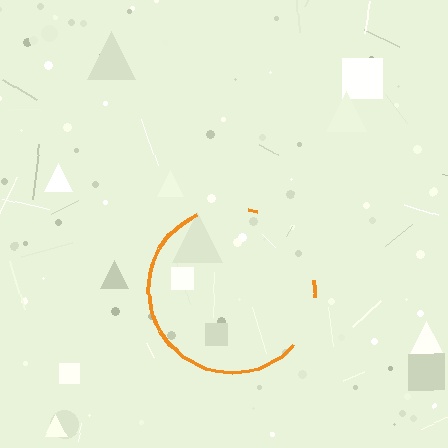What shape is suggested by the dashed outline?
The dashed outline suggests a circle.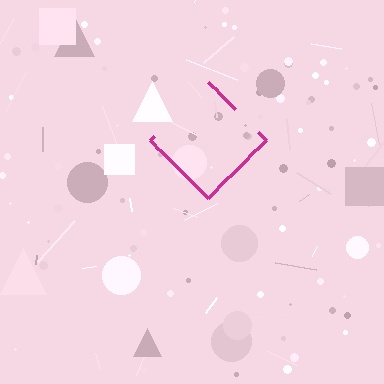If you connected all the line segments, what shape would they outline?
They would outline a diamond.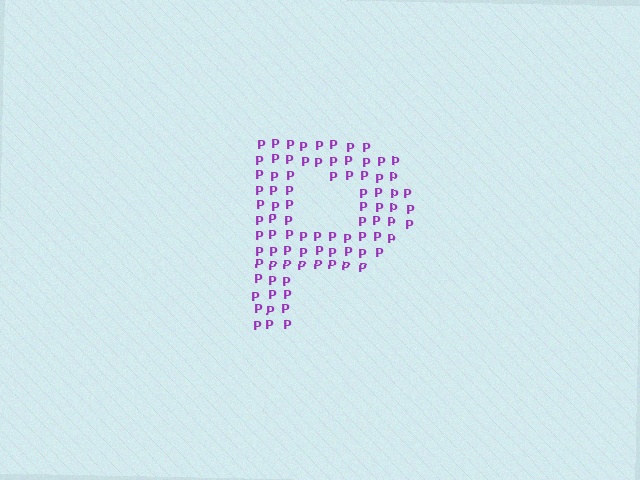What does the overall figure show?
The overall figure shows the letter P.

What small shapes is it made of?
It is made of small letter P's.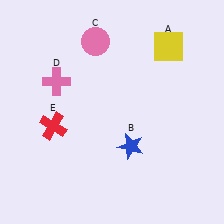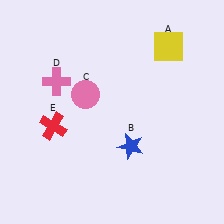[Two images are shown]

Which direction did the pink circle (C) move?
The pink circle (C) moved down.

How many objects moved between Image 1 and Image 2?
1 object moved between the two images.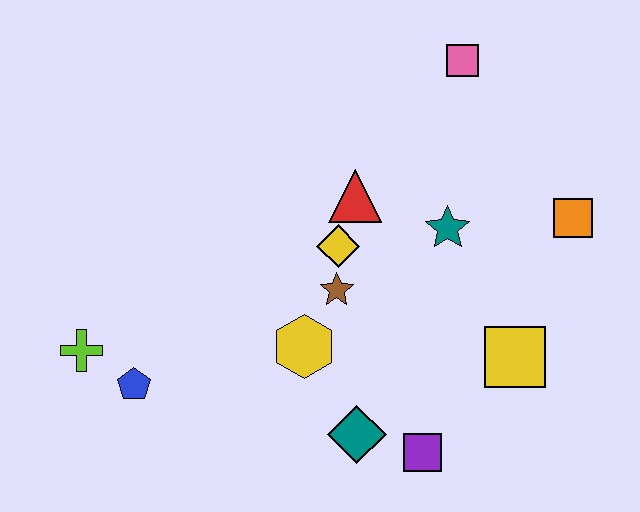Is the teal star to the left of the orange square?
Yes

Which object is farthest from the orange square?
The lime cross is farthest from the orange square.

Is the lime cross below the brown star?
Yes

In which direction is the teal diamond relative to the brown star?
The teal diamond is below the brown star.